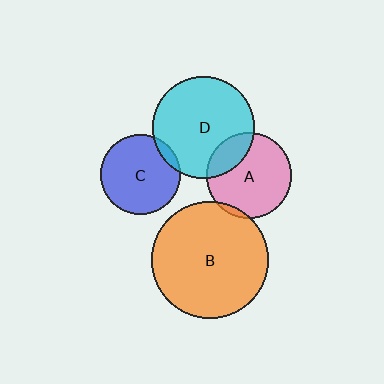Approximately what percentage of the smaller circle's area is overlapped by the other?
Approximately 5%.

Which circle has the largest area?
Circle B (orange).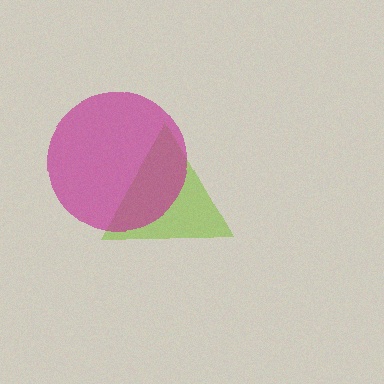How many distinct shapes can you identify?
There are 2 distinct shapes: a lime triangle, a magenta circle.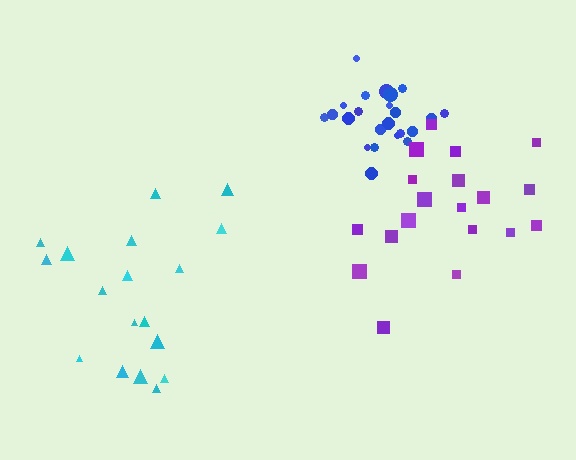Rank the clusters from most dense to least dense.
blue, purple, cyan.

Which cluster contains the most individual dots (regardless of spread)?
Blue (23).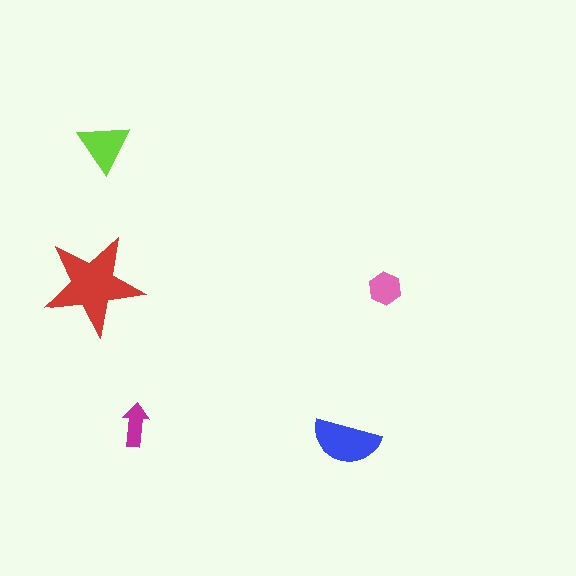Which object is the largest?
The red star.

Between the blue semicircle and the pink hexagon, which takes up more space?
The blue semicircle.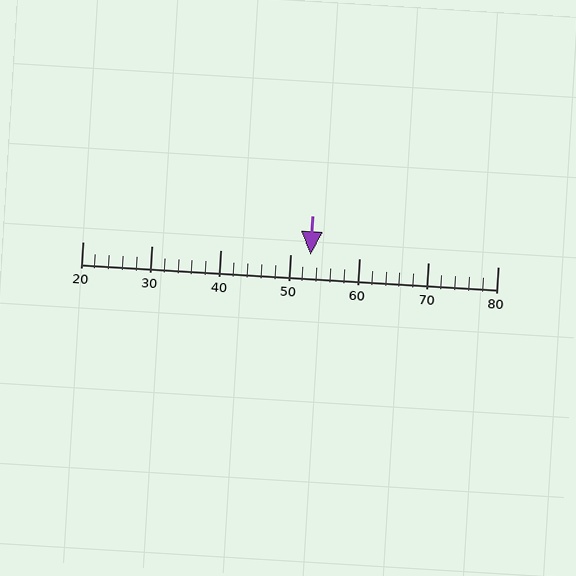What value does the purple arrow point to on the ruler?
The purple arrow points to approximately 53.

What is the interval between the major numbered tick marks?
The major tick marks are spaced 10 units apart.